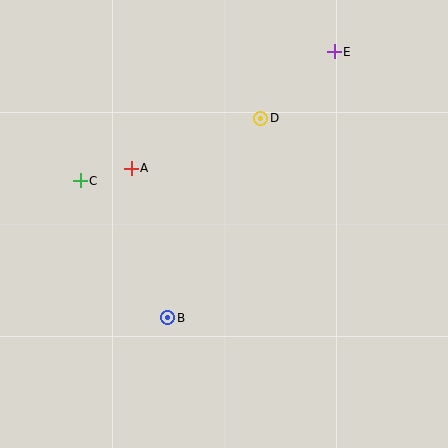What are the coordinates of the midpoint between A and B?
The midpoint between A and B is at (149, 243).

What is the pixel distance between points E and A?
The distance between E and A is 234 pixels.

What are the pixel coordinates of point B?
Point B is at (168, 318).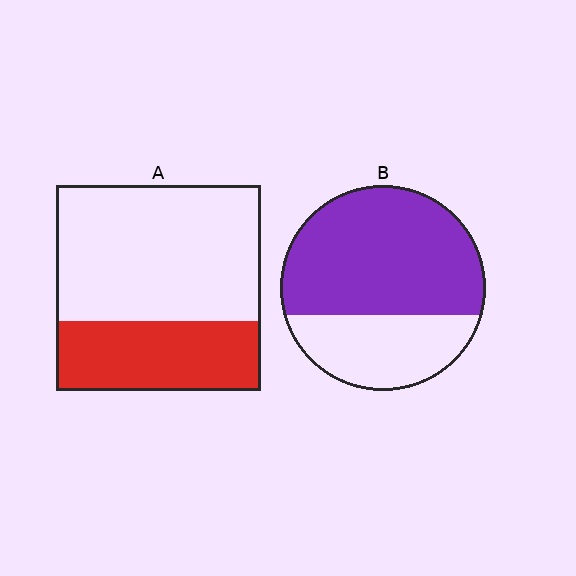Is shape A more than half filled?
No.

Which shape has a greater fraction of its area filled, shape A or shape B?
Shape B.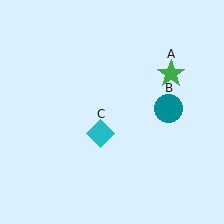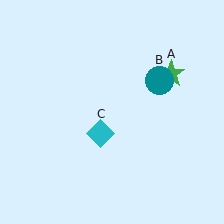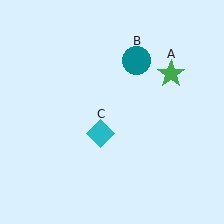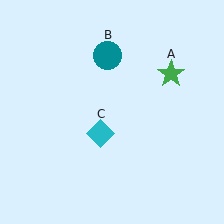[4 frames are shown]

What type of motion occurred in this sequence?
The teal circle (object B) rotated counterclockwise around the center of the scene.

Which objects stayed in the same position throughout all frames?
Green star (object A) and cyan diamond (object C) remained stationary.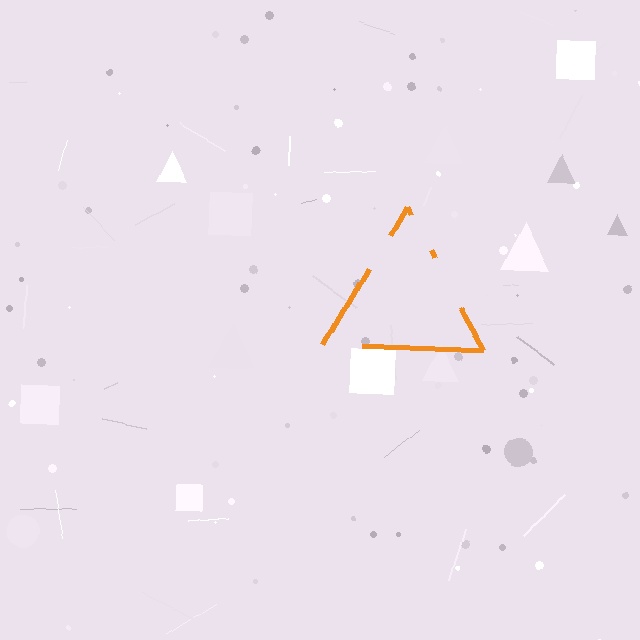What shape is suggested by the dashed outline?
The dashed outline suggests a triangle.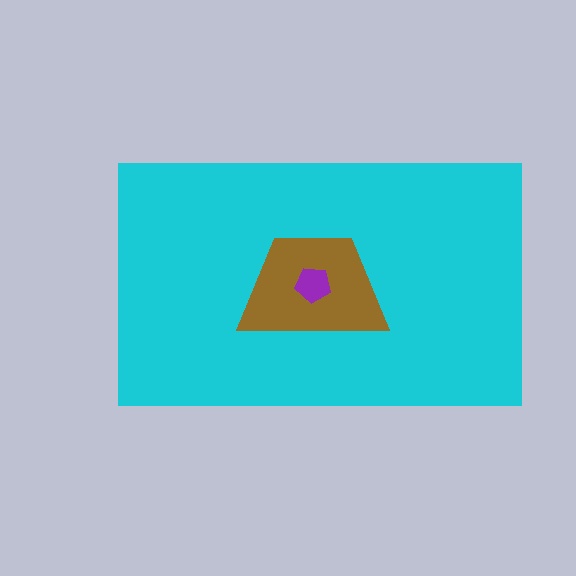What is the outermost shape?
The cyan rectangle.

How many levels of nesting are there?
3.